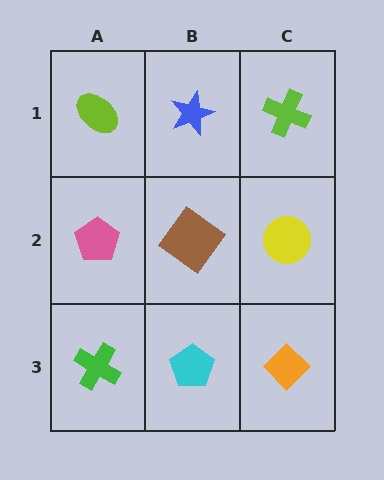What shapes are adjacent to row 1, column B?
A brown diamond (row 2, column B), a lime ellipse (row 1, column A), a lime cross (row 1, column C).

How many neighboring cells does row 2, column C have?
3.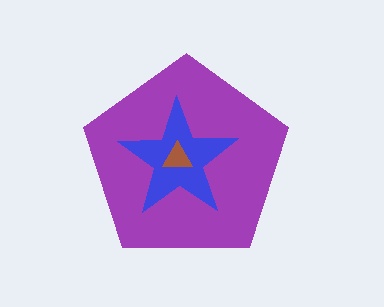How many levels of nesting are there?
3.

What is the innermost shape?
The brown triangle.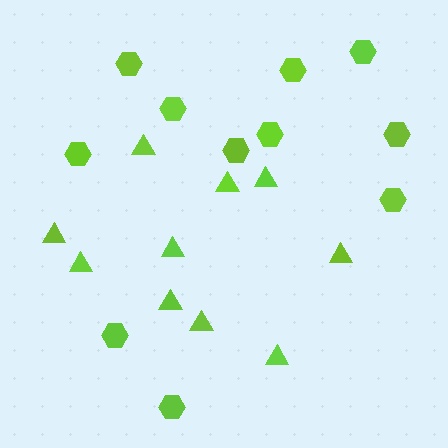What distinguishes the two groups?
There are 2 groups: one group of triangles (10) and one group of hexagons (11).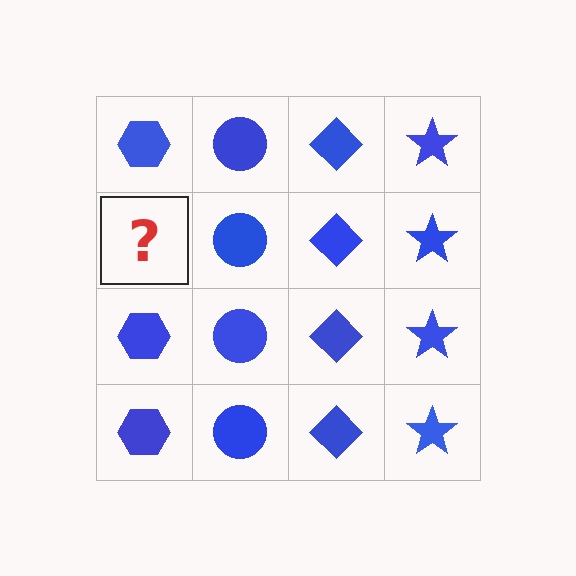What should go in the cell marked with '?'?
The missing cell should contain a blue hexagon.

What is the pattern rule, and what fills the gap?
The rule is that each column has a consistent shape. The gap should be filled with a blue hexagon.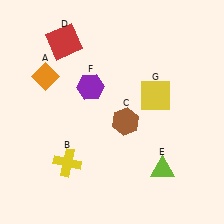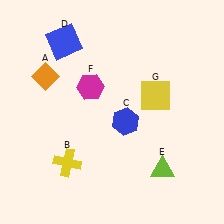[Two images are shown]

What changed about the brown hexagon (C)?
In Image 1, C is brown. In Image 2, it changed to blue.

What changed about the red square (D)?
In Image 1, D is red. In Image 2, it changed to blue.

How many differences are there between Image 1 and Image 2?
There are 3 differences between the two images.